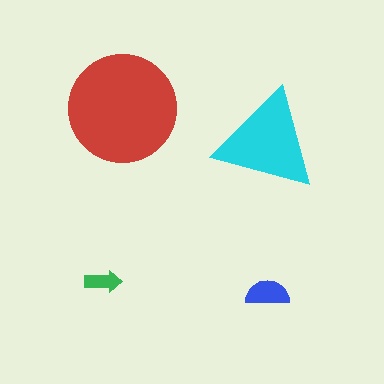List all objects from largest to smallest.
The red circle, the cyan triangle, the blue semicircle, the green arrow.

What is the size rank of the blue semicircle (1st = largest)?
3rd.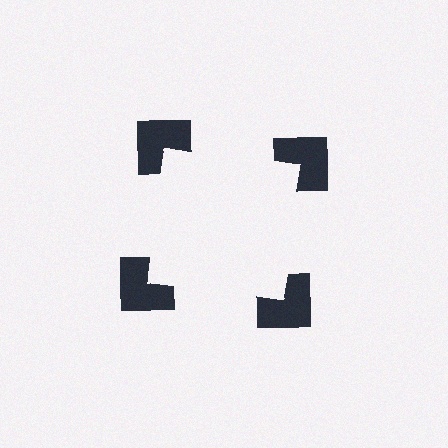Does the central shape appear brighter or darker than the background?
It typically appears slightly brighter than the background, even though no actual brightness change is drawn.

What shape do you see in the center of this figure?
An illusory square — its edges are inferred from the aligned wedge cuts in the notched squares, not physically drawn.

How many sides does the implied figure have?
4 sides.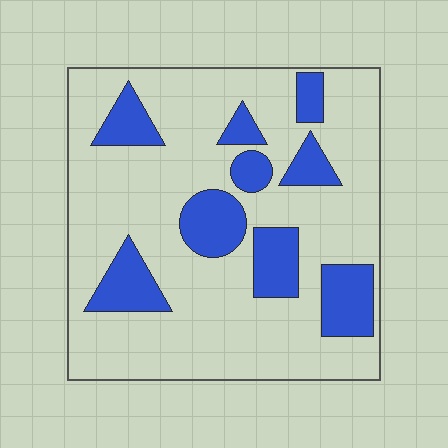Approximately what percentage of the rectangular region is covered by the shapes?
Approximately 25%.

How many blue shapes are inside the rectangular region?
9.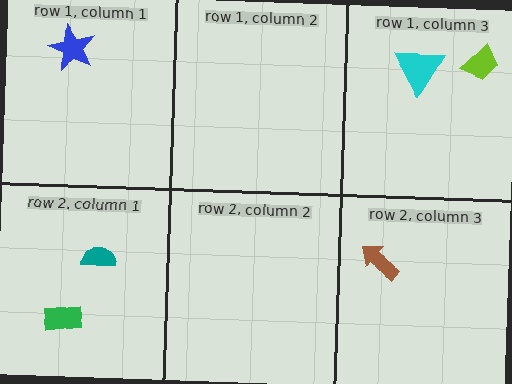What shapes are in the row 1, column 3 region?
The lime trapezoid, the cyan triangle.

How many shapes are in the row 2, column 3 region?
1.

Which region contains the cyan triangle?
The row 1, column 3 region.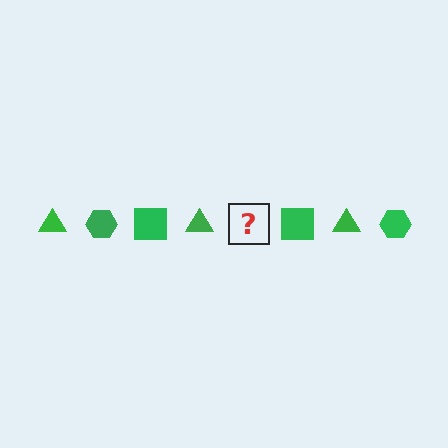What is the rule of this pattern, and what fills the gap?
The rule is that the pattern cycles through triangle, hexagon, square shapes in green. The gap should be filled with a green hexagon.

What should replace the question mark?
The question mark should be replaced with a green hexagon.